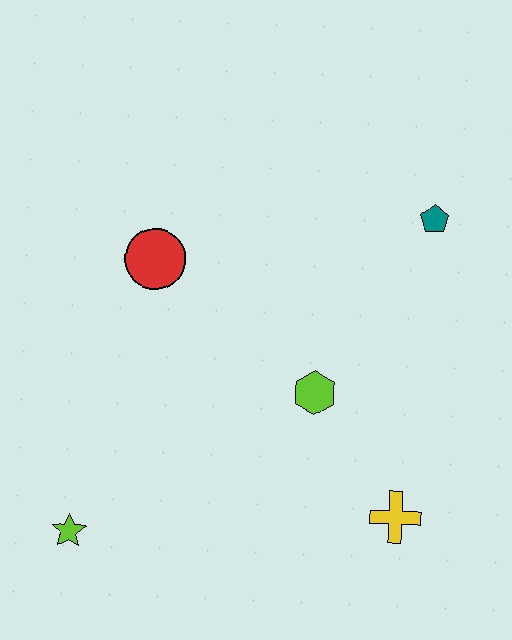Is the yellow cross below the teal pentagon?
Yes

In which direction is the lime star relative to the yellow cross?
The lime star is to the left of the yellow cross.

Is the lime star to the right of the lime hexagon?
No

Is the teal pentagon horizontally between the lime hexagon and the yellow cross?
No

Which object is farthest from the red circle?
The yellow cross is farthest from the red circle.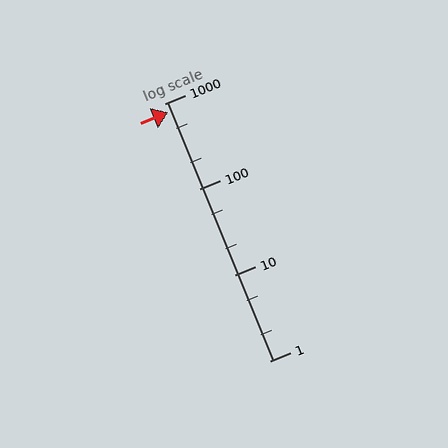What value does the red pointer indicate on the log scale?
The pointer indicates approximately 790.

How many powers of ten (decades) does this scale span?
The scale spans 3 decades, from 1 to 1000.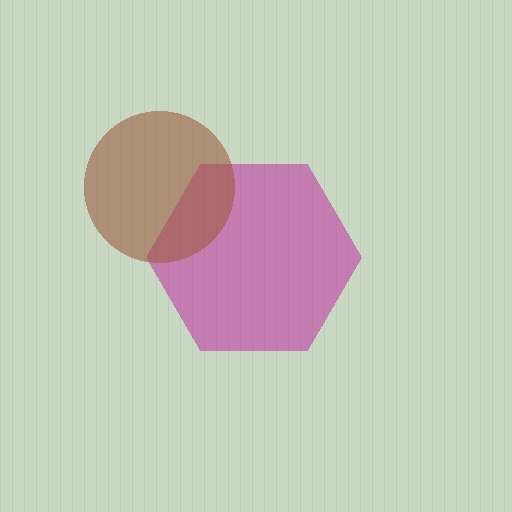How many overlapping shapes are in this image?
There are 2 overlapping shapes in the image.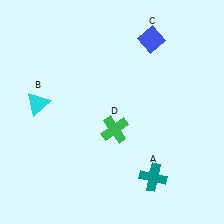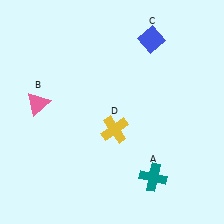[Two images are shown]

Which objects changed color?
B changed from cyan to pink. D changed from green to yellow.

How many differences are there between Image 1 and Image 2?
There are 2 differences between the two images.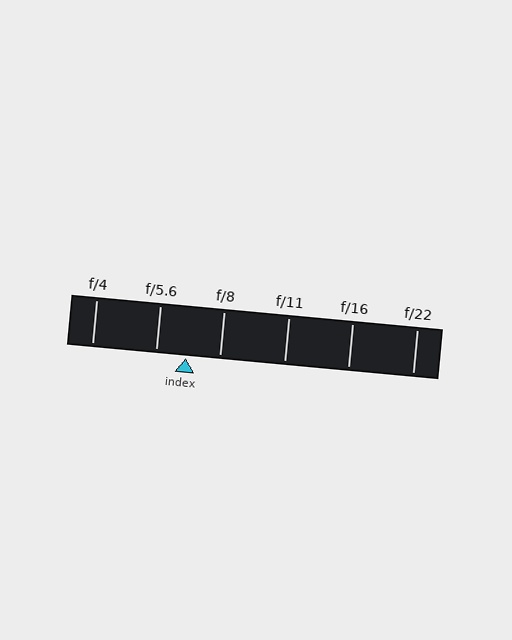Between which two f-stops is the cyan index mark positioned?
The index mark is between f/5.6 and f/8.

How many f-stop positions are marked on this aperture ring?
There are 6 f-stop positions marked.